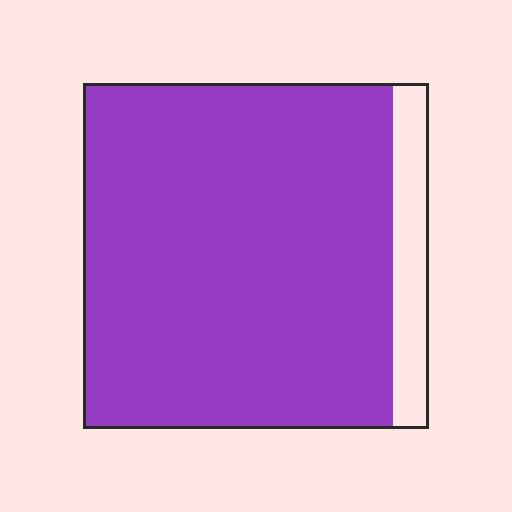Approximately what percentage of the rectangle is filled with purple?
Approximately 90%.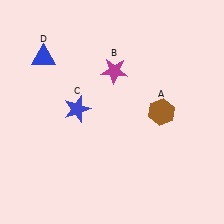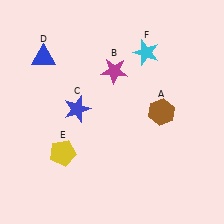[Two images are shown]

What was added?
A yellow pentagon (E), a cyan star (F) were added in Image 2.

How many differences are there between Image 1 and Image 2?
There are 2 differences between the two images.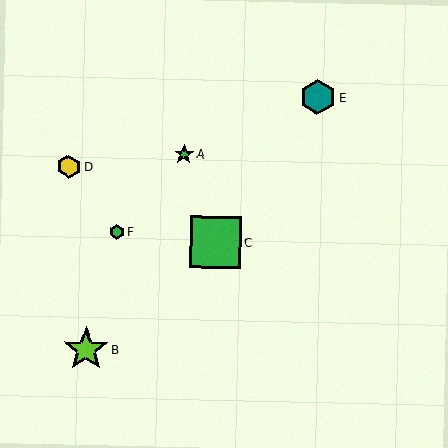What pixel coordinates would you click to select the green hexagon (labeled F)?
Click at (117, 232) to select the green hexagon F.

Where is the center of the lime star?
The center of the lime star is at (86, 349).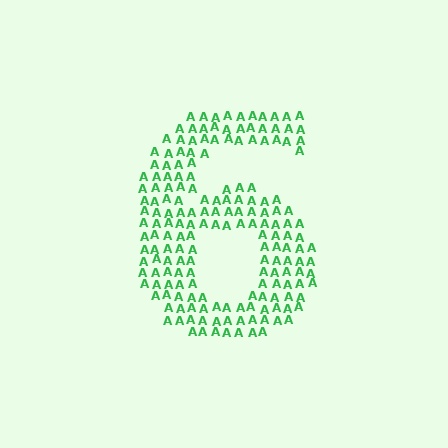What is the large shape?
The large shape is the digit 6.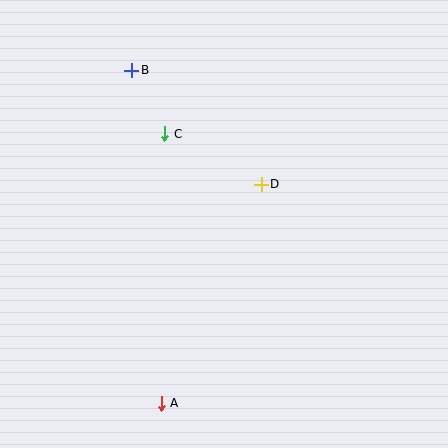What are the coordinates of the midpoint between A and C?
The midpoint between A and C is at (163, 268).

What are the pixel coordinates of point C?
Point C is at (165, 134).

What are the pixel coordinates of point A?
Point A is at (161, 403).